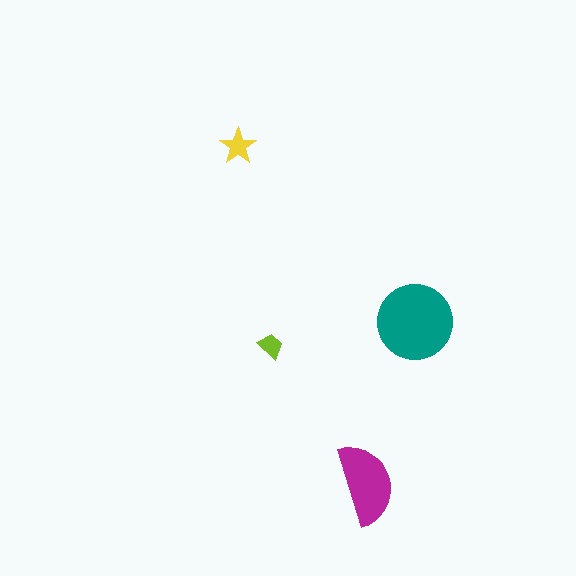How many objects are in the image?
There are 4 objects in the image.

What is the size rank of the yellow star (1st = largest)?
3rd.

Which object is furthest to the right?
The teal circle is rightmost.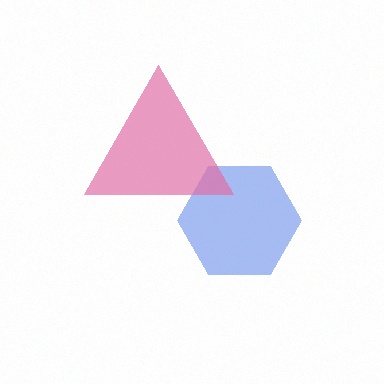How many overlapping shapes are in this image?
There are 2 overlapping shapes in the image.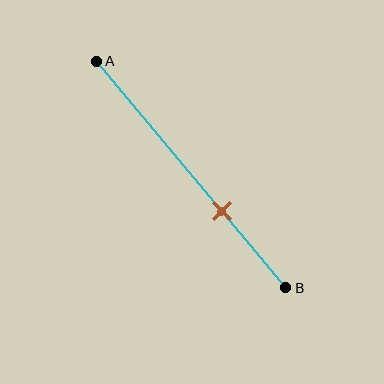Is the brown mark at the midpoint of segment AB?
No, the mark is at about 65% from A, not at the 50% midpoint.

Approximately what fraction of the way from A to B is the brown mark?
The brown mark is approximately 65% of the way from A to B.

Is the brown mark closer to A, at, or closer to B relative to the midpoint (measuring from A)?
The brown mark is closer to point B than the midpoint of segment AB.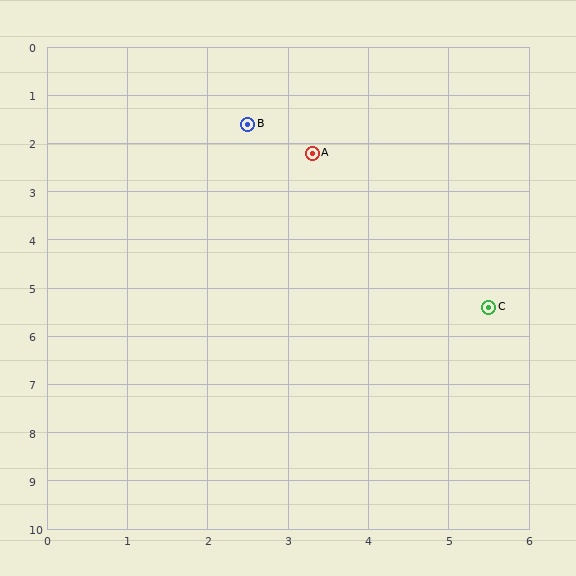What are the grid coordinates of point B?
Point B is at approximately (2.5, 1.6).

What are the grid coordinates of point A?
Point A is at approximately (3.3, 2.2).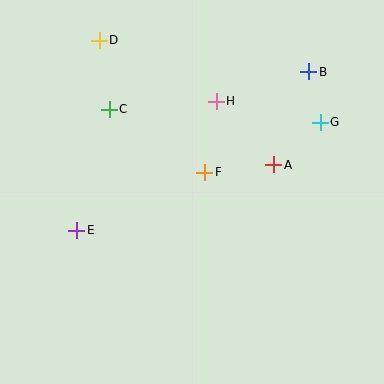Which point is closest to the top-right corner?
Point B is closest to the top-right corner.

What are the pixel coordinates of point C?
Point C is at (109, 109).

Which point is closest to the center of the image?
Point F at (205, 172) is closest to the center.